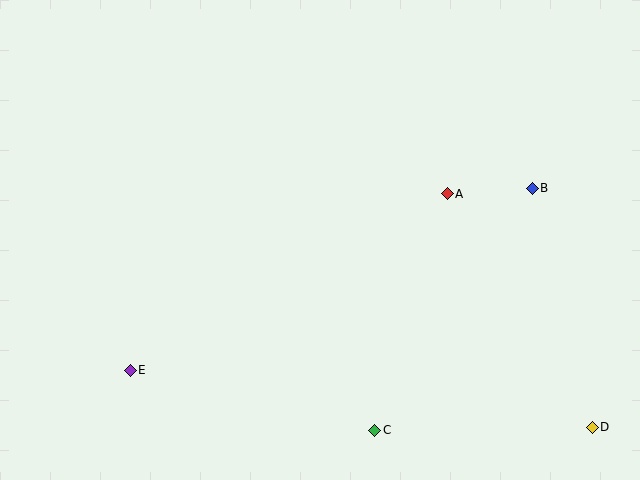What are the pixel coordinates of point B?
Point B is at (532, 188).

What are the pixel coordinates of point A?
Point A is at (447, 194).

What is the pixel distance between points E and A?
The distance between E and A is 363 pixels.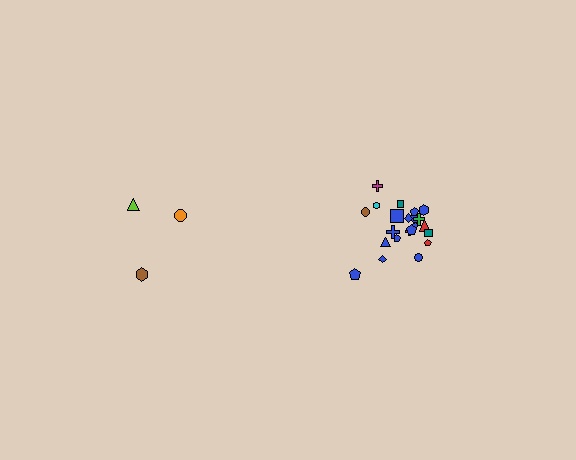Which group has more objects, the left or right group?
The right group.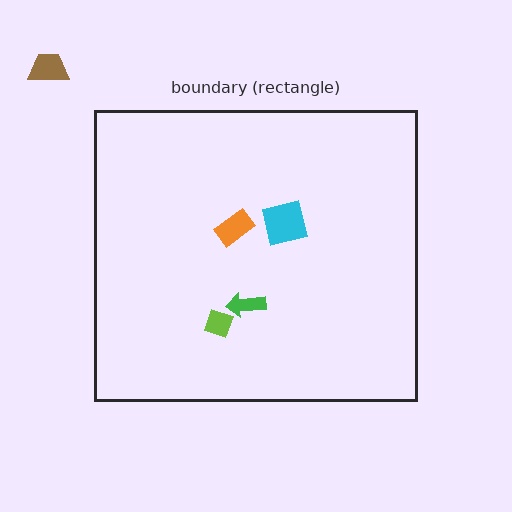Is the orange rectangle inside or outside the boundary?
Inside.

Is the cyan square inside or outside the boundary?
Inside.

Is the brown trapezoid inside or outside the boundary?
Outside.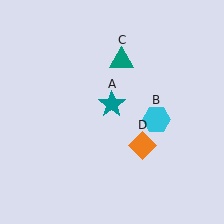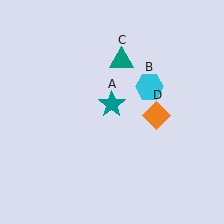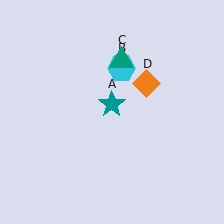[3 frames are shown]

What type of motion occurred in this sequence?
The cyan hexagon (object B), orange diamond (object D) rotated counterclockwise around the center of the scene.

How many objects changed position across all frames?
2 objects changed position: cyan hexagon (object B), orange diamond (object D).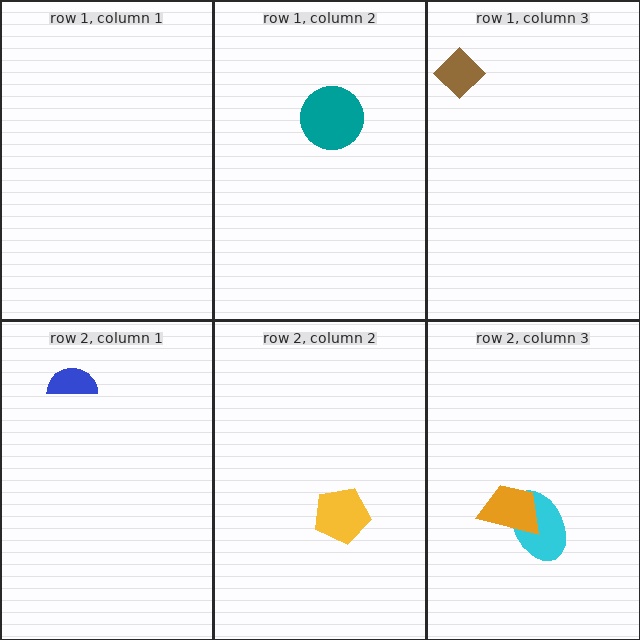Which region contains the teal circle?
The row 1, column 2 region.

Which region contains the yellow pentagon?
The row 2, column 2 region.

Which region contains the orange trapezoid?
The row 2, column 3 region.